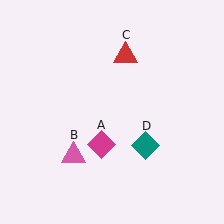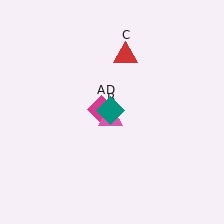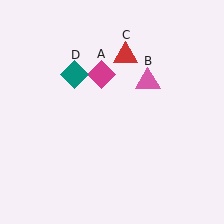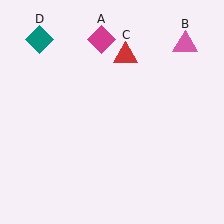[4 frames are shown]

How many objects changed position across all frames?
3 objects changed position: magenta diamond (object A), pink triangle (object B), teal diamond (object D).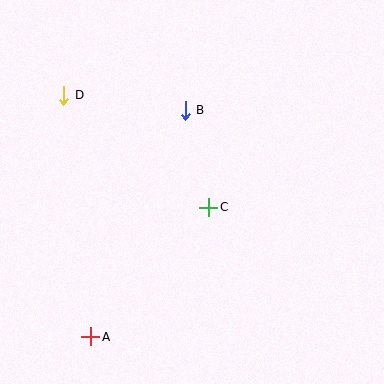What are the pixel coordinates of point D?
Point D is at (64, 95).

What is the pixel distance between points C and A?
The distance between C and A is 175 pixels.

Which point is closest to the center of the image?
Point C at (209, 207) is closest to the center.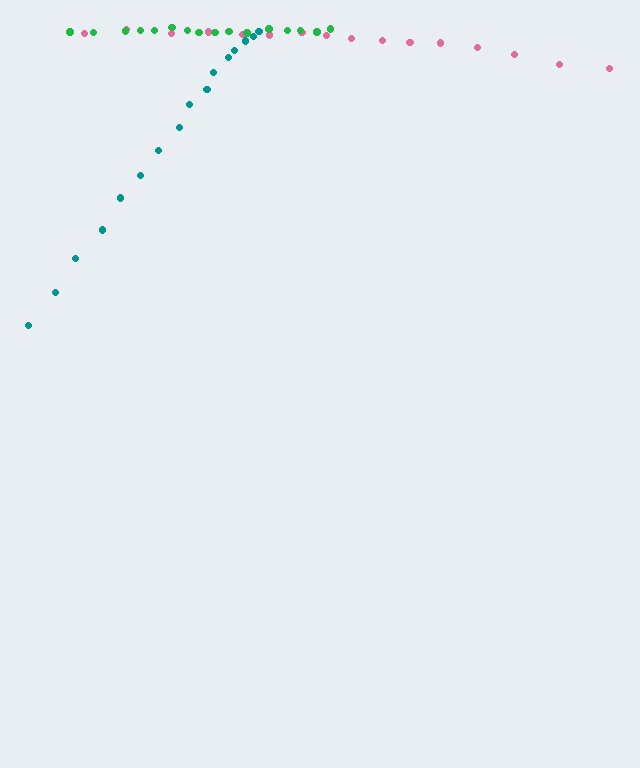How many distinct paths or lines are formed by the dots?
There are 3 distinct paths.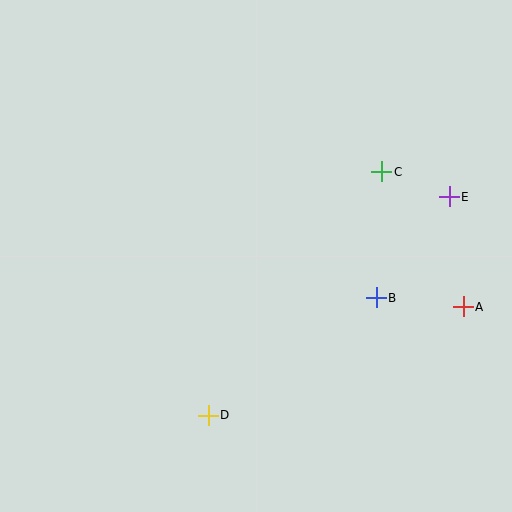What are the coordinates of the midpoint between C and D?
The midpoint between C and D is at (295, 294).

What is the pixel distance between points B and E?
The distance between B and E is 125 pixels.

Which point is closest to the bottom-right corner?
Point A is closest to the bottom-right corner.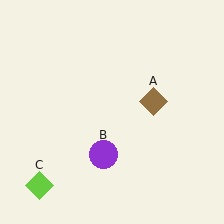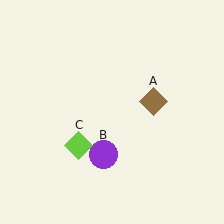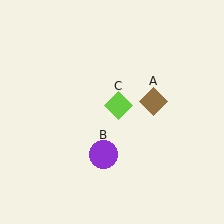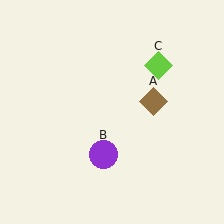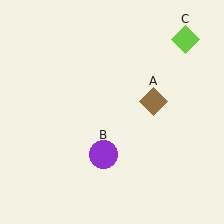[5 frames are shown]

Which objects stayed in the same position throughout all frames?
Brown diamond (object A) and purple circle (object B) remained stationary.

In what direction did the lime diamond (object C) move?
The lime diamond (object C) moved up and to the right.